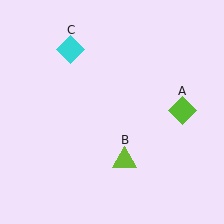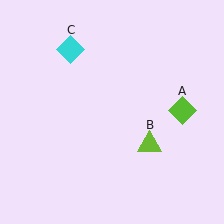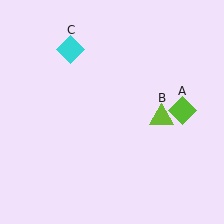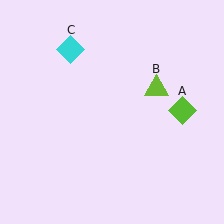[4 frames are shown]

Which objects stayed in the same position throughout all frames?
Lime diamond (object A) and cyan diamond (object C) remained stationary.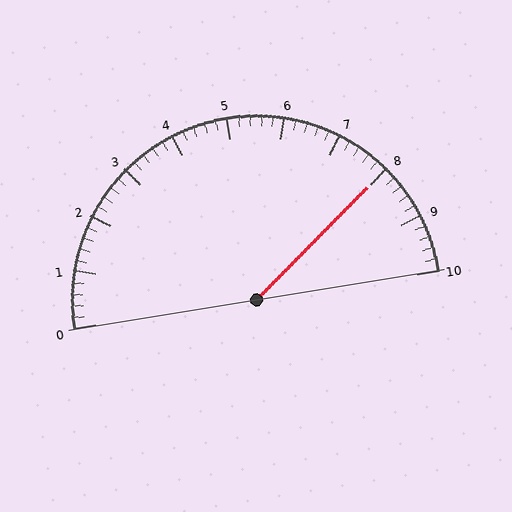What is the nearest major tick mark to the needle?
The nearest major tick mark is 8.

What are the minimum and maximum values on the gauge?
The gauge ranges from 0 to 10.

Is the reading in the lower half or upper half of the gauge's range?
The reading is in the upper half of the range (0 to 10).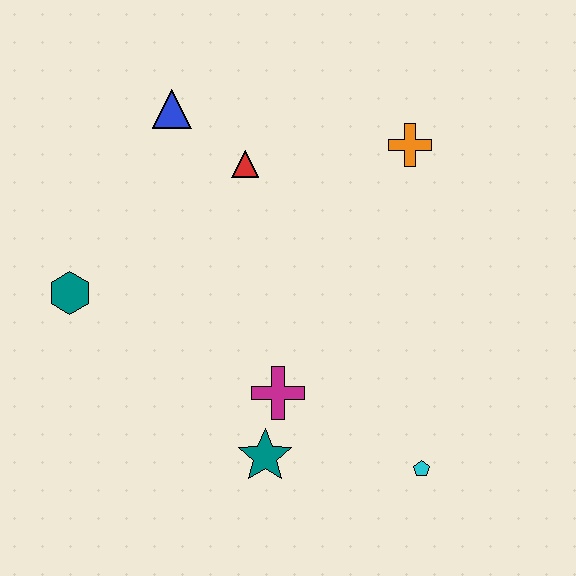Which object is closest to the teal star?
The magenta cross is closest to the teal star.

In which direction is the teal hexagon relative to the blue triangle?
The teal hexagon is below the blue triangle.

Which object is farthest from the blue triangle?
The cyan pentagon is farthest from the blue triangle.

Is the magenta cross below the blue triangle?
Yes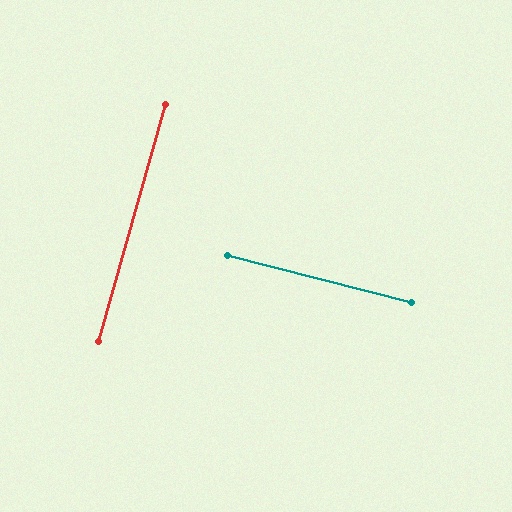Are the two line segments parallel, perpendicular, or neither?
Perpendicular — they meet at approximately 89°.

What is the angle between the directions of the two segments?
Approximately 89 degrees.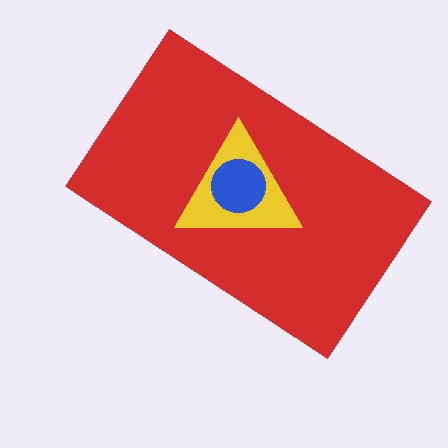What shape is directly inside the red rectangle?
The yellow triangle.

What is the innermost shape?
The blue circle.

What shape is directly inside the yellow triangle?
The blue circle.